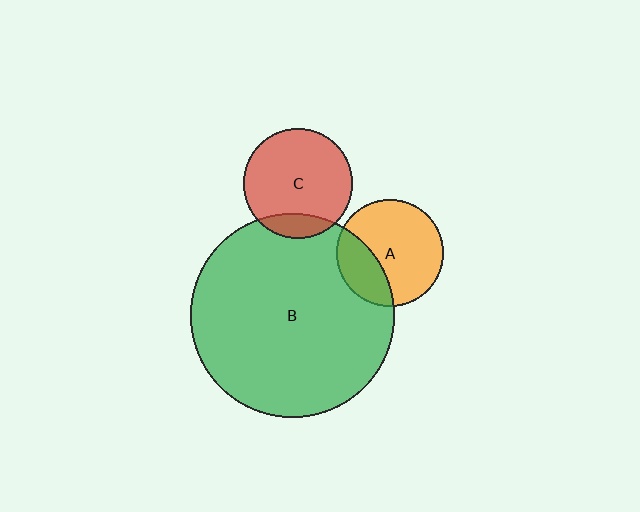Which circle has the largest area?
Circle B (green).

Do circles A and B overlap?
Yes.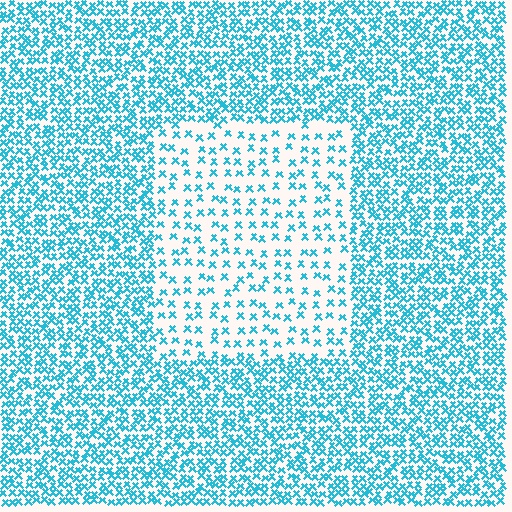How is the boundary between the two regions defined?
The boundary is defined by a change in element density (approximately 2.5x ratio). All elements are the same color, size, and shape.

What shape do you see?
I see a rectangle.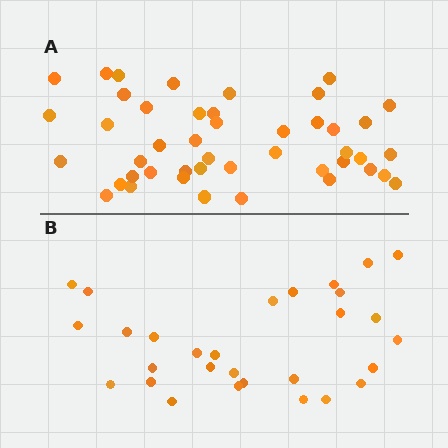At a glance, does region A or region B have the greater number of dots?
Region A (the top region) has more dots.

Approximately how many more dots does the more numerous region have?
Region A has approximately 15 more dots than region B.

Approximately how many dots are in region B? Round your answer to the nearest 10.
About 30 dots. (The exact count is 29, which rounds to 30.)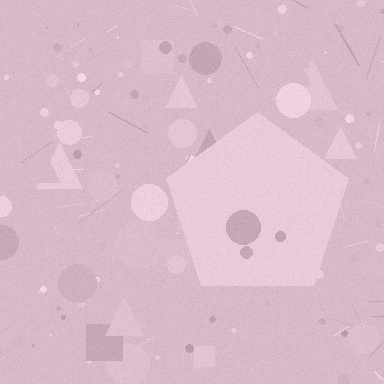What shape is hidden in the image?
A pentagon is hidden in the image.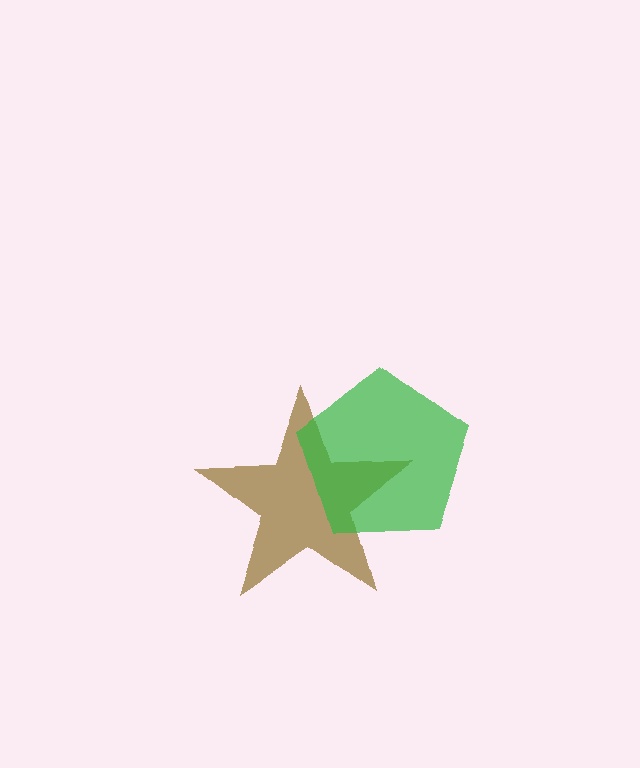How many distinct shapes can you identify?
There are 2 distinct shapes: a brown star, a green pentagon.